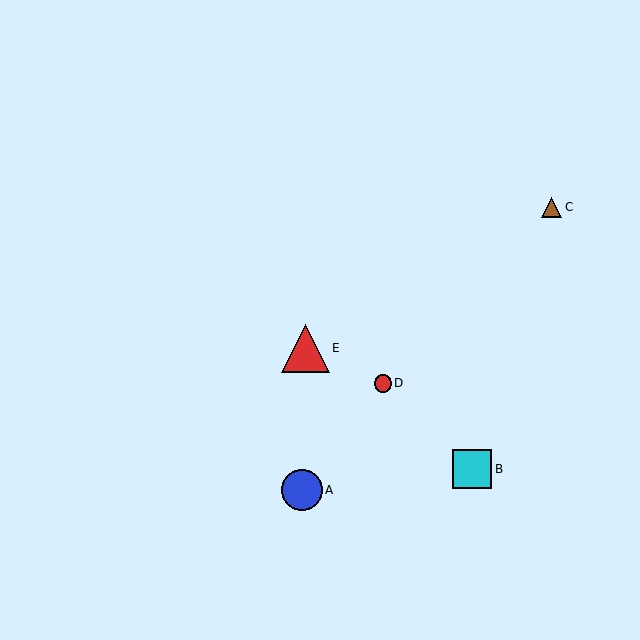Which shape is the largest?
The red triangle (labeled E) is the largest.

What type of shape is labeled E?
Shape E is a red triangle.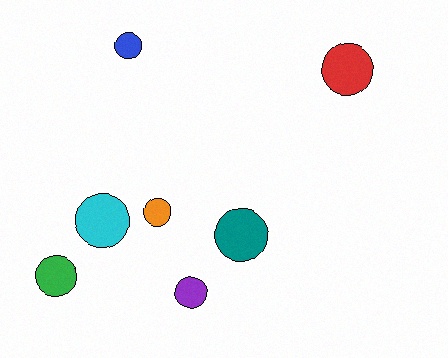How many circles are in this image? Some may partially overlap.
There are 7 circles.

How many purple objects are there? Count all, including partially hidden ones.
There is 1 purple object.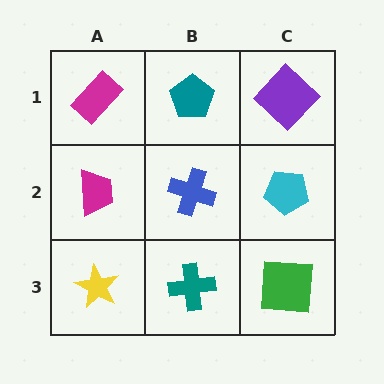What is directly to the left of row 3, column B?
A yellow star.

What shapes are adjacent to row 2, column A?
A magenta rectangle (row 1, column A), a yellow star (row 3, column A), a blue cross (row 2, column B).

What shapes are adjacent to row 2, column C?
A purple diamond (row 1, column C), a green square (row 3, column C), a blue cross (row 2, column B).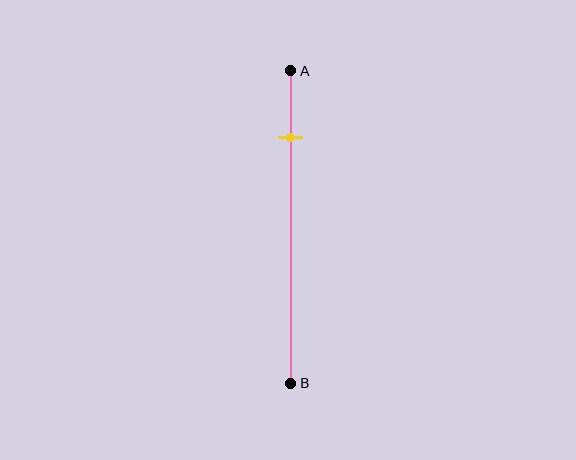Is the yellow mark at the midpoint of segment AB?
No, the mark is at about 20% from A, not at the 50% midpoint.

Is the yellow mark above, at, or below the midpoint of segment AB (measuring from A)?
The yellow mark is above the midpoint of segment AB.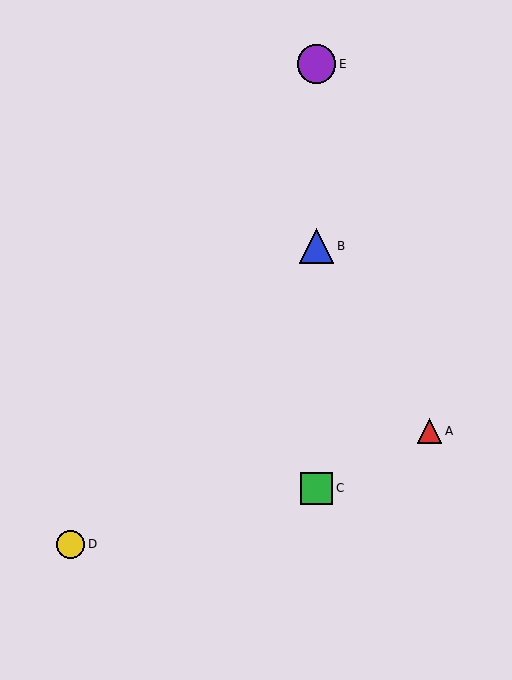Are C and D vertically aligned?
No, C is at x≈316 and D is at x≈70.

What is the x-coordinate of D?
Object D is at x≈70.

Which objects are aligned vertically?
Objects B, C, E are aligned vertically.